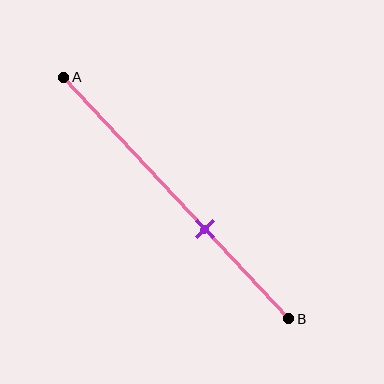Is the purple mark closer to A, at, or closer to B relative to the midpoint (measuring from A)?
The purple mark is closer to point B than the midpoint of segment AB.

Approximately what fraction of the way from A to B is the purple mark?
The purple mark is approximately 65% of the way from A to B.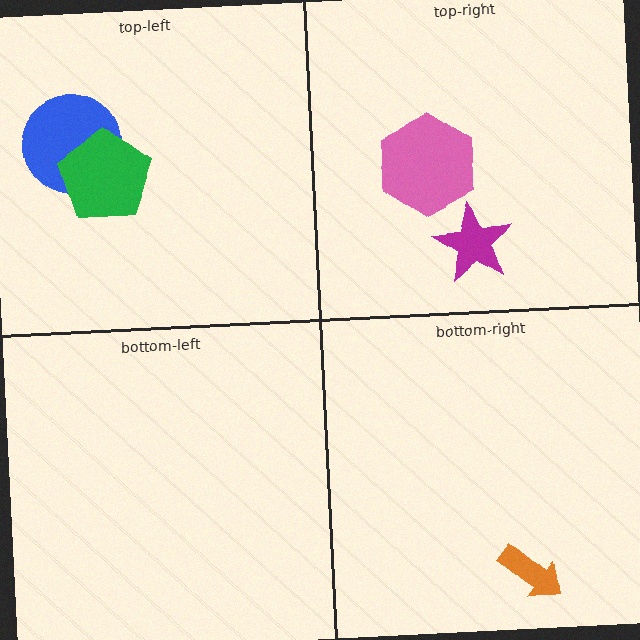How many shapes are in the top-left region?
2.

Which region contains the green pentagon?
The top-left region.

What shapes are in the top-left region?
The blue circle, the green pentagon.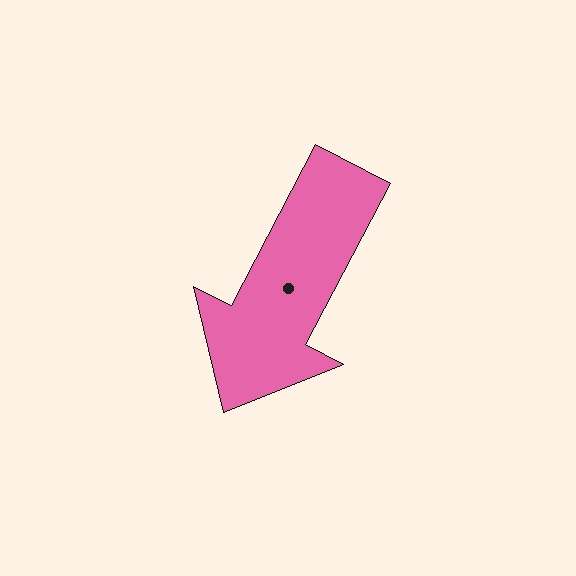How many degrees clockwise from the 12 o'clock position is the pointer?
Approximately 208 degrees.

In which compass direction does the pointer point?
Southwest.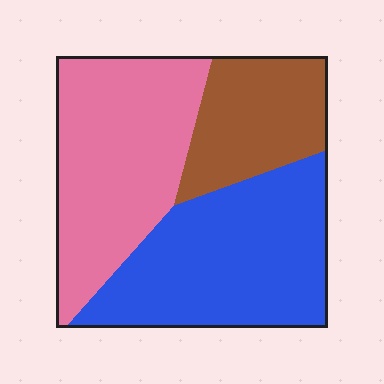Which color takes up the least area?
Brown, at roughly 20%.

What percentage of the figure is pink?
Pink covers roughly 40% of the figure.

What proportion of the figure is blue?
Blue covers about 40% of the figure.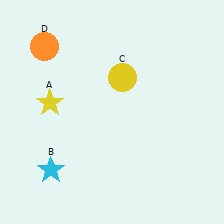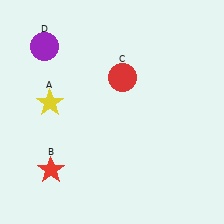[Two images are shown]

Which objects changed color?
B changed from cyan to red. C changed from yellow to red. D changed from orange to purple.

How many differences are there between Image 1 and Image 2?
There are 3 differences between the two images.